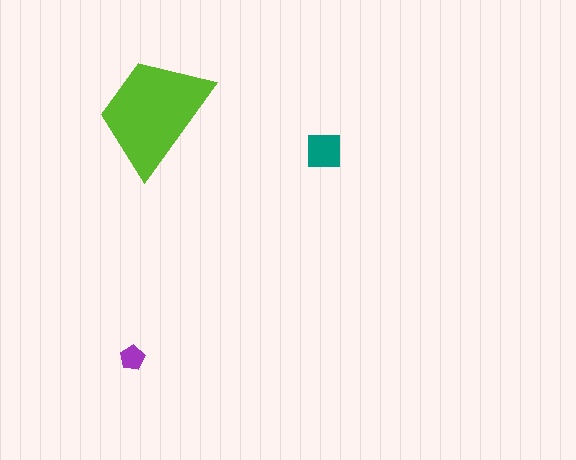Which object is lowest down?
The purple pentagon is bottommost.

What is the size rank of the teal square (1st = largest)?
2nd.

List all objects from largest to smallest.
The lime trapezoid, the teal square, the purple pentagon.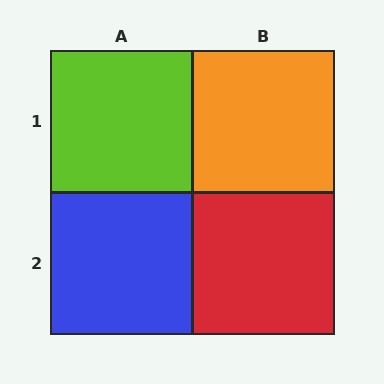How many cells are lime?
1 cell is lime.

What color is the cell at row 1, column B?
Orange.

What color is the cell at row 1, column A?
Lime.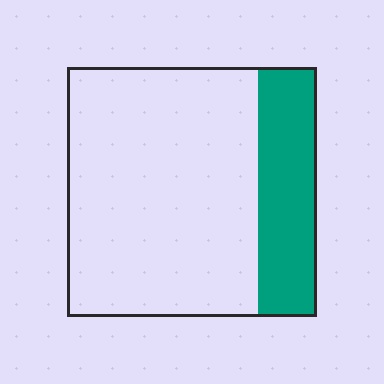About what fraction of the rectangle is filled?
About one quarter (1/4).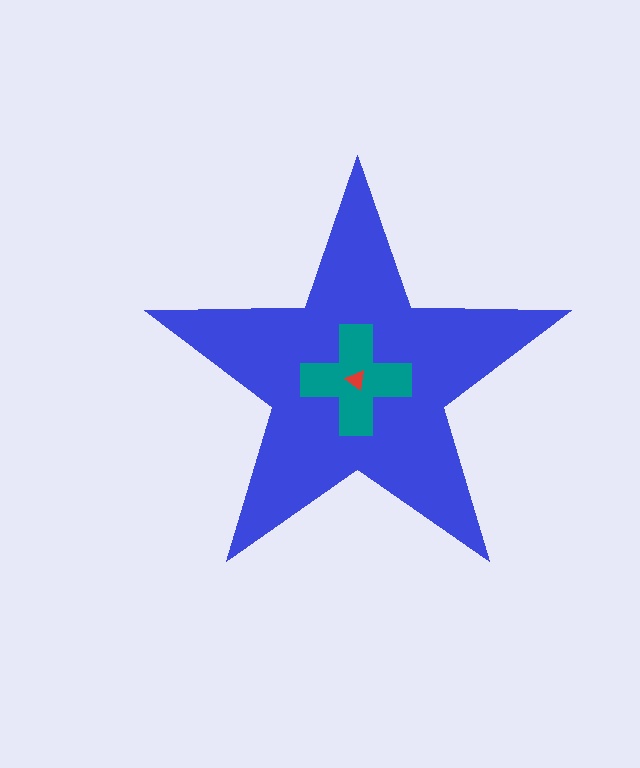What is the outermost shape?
The blue star.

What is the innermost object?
The red triangle.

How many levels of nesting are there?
3.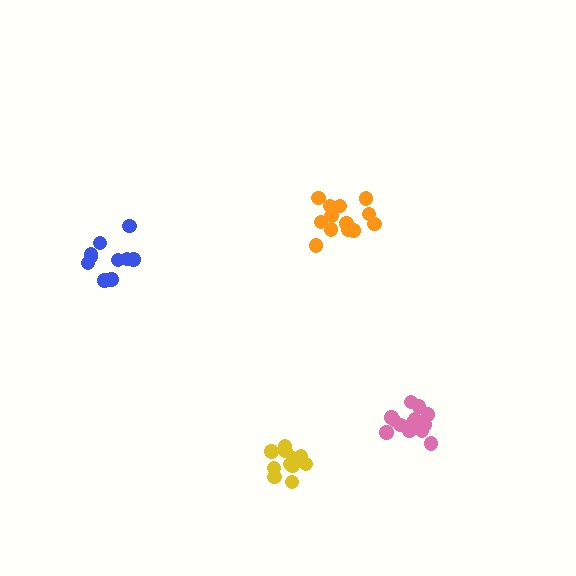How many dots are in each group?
Group 1: 11 dots, Group 2: 10 dots, Group 3: 13 dots, Group 4: 13 dots (47 total).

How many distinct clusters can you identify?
There are 4 distinct clusters.